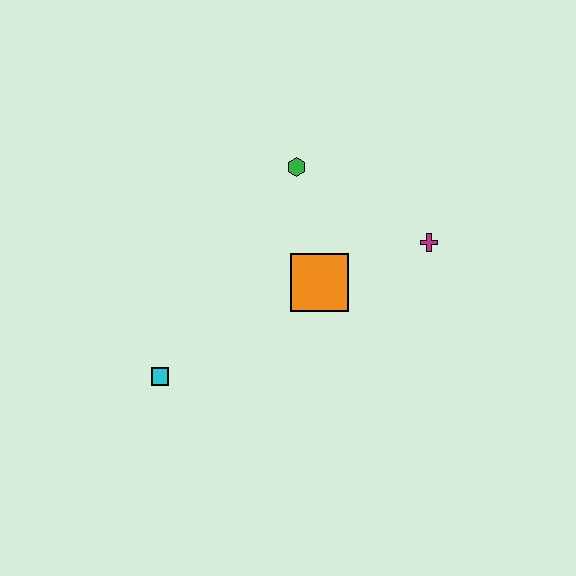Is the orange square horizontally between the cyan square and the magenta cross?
Yes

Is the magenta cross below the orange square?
No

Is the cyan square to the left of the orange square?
Yes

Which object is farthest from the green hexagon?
The cyan square is farthest from the green hexagon.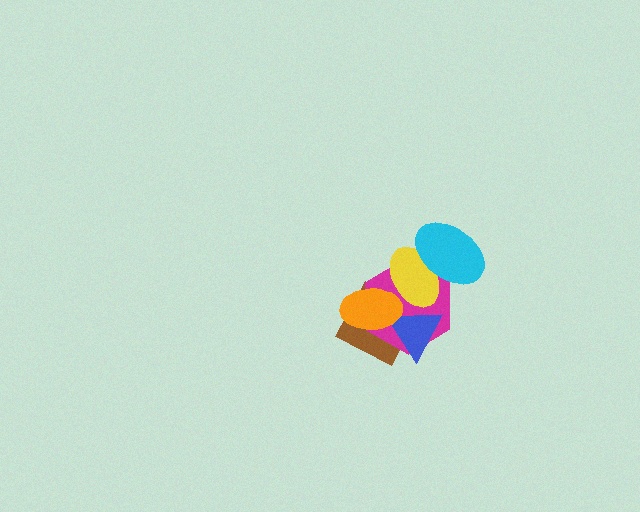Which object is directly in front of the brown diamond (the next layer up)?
The magenta hexagon is directly in front of the brown diamond.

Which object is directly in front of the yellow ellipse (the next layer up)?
The cyan ellipse is directly in front of the yellow ellipse.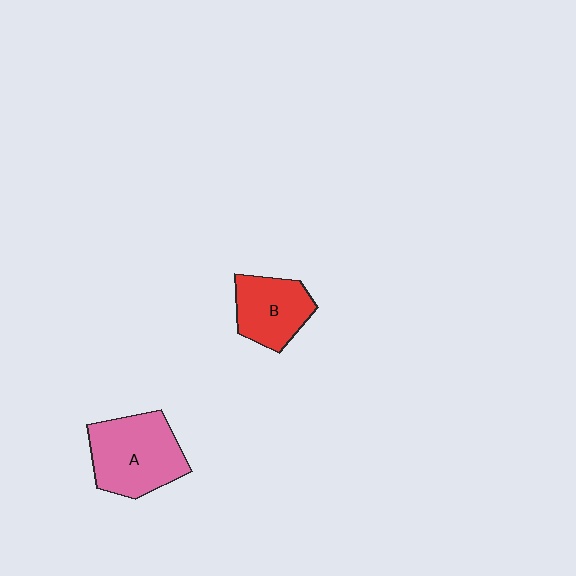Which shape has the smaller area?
Shape B (red).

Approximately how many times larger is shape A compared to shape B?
Approximately 1.4 times.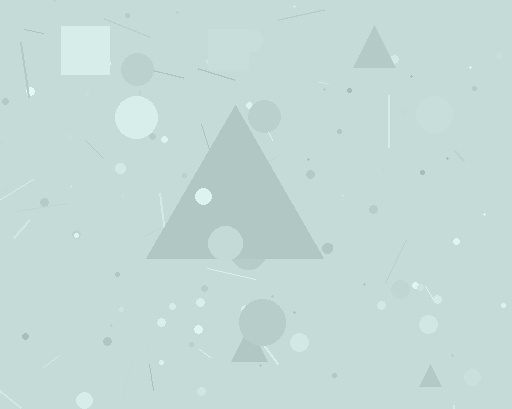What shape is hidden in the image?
A triangle is hidden in the image.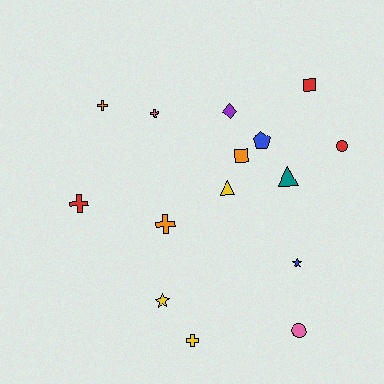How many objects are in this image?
There are 15 objects.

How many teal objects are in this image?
There is 1 teal object.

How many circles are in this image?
There are 2 circles.